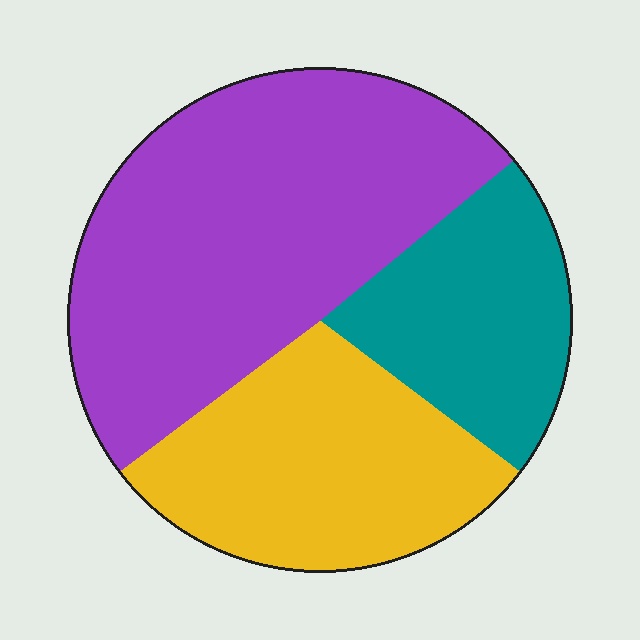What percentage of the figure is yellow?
Yellow covers roughly 30% of the figure.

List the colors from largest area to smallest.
From largest to smallest: purple, yellow, teal.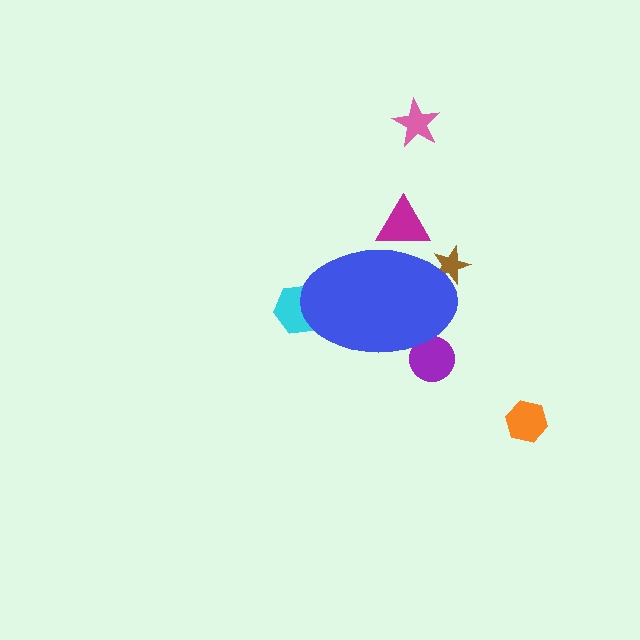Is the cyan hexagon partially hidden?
Yes, the cyan hexagon is partially hidden behind the blue ellipse.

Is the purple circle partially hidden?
Yes, the purple circle is partially hidden behind the blue ellipse.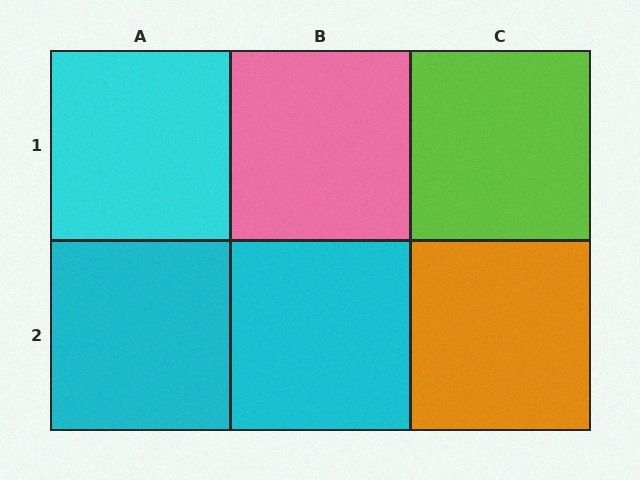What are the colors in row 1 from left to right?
Cyan, pink, lime.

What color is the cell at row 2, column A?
Cyan.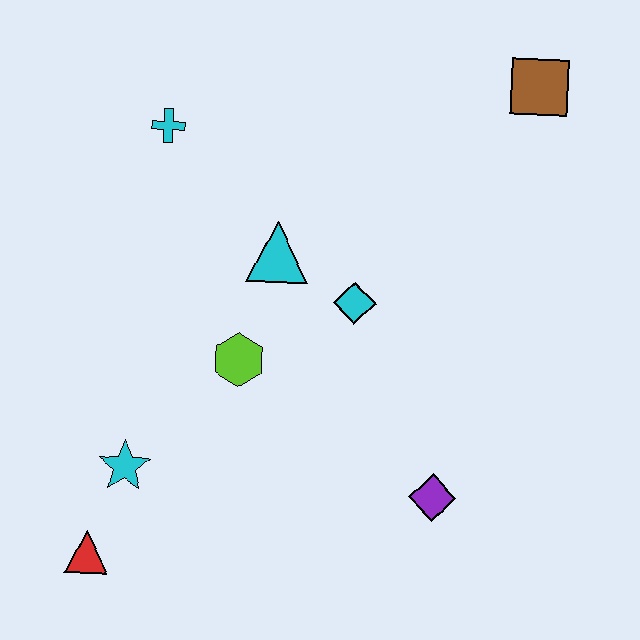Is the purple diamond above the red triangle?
Yes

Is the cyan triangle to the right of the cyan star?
Yes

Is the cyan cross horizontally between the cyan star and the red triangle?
No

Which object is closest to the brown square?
The cyan diamond is closest to the brown square.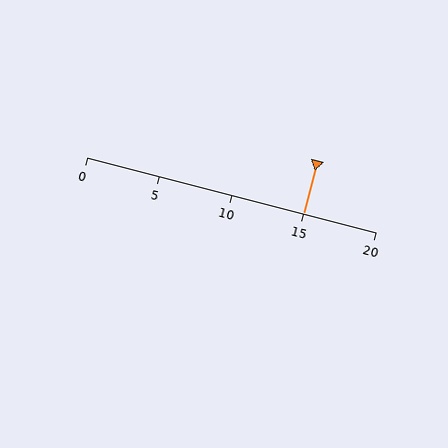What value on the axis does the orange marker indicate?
The marker indicates approximately 15.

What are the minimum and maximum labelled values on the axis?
The axis runs from 0 to 20.